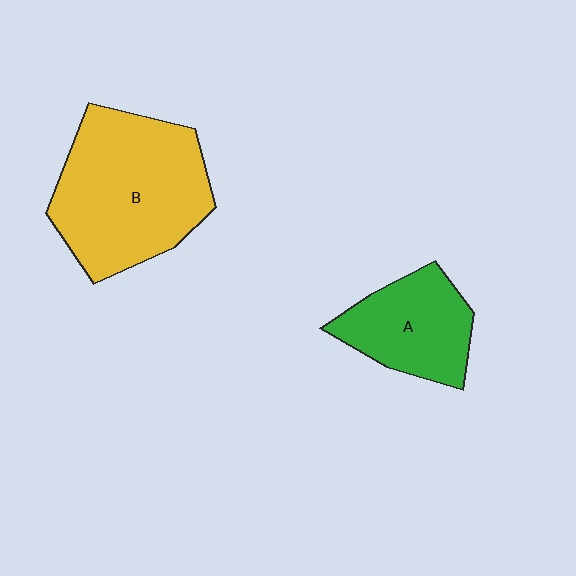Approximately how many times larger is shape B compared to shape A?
Approximately 1.8 times.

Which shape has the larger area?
Shape B (yellow).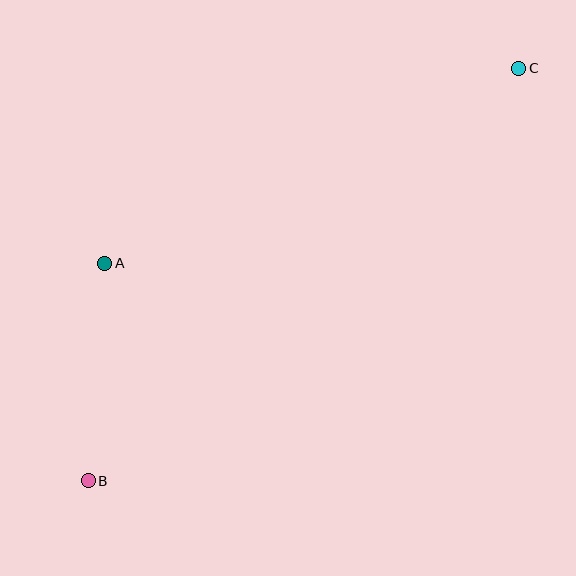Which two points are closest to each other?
Points A and B are closest to each other.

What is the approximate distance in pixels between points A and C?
The distance between A and C is approximately 458 pixels.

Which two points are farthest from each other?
Points B and C are farthest from each other.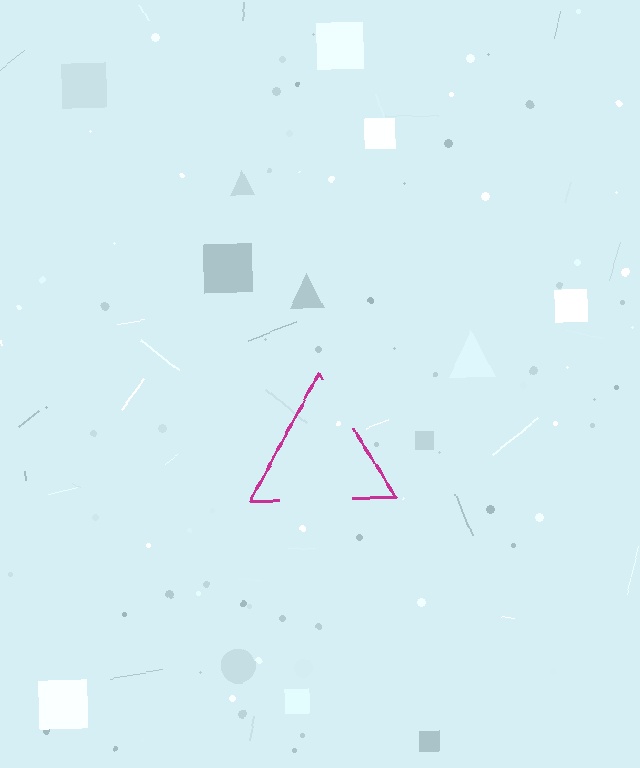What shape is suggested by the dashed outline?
The dashed outline suggests a triangle.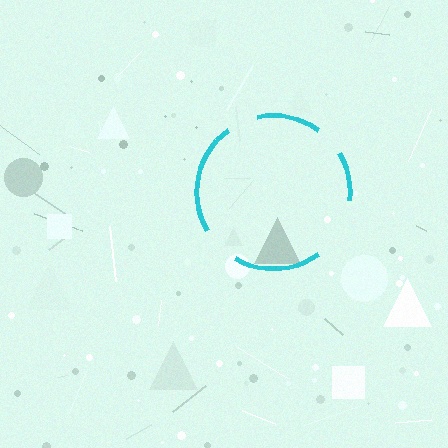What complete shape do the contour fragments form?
The contour fragments form a circle.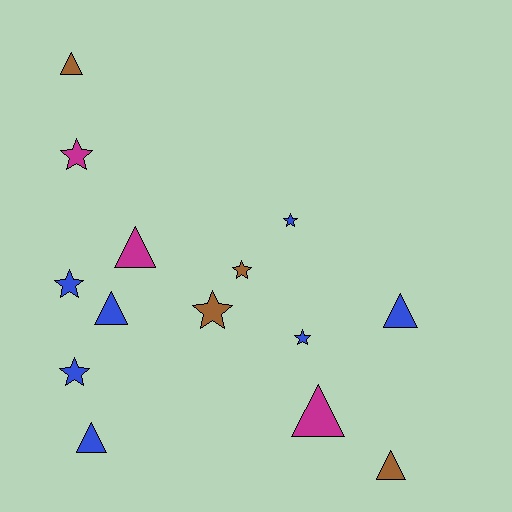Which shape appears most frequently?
Triangle, with 7 objects.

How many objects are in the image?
There are 14 objects.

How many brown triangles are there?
There are 2 brown triangles.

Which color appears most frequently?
Blue, with 7 objects.